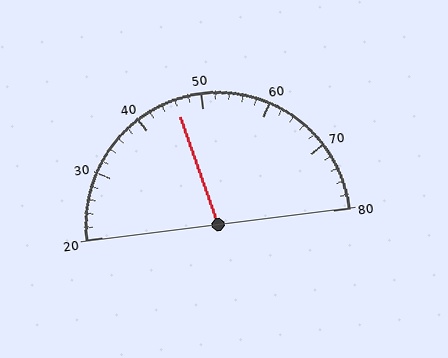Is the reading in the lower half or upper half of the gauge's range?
The reading is in the lower half of the range (20 to 80).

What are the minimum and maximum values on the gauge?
The gauge ranges from 20 to 80.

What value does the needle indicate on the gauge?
The needle indicates approximately 46.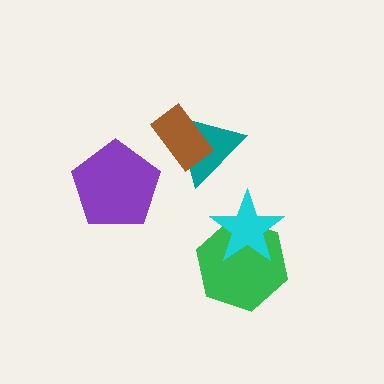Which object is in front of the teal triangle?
The brown rectangle is in front of the teal triangle.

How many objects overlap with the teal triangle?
1 object overlaps with the teal triangle.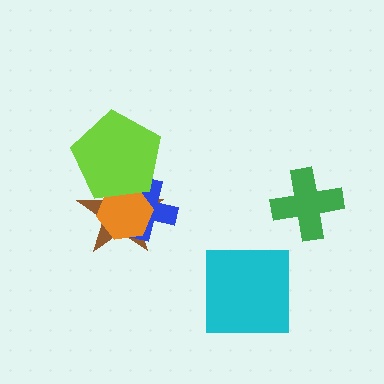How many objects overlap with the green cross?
0 objects overlap with the green cross.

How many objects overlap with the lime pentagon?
3 objects overlap with the lime pentagon.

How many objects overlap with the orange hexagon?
3 objects overlap with the orange hexagon.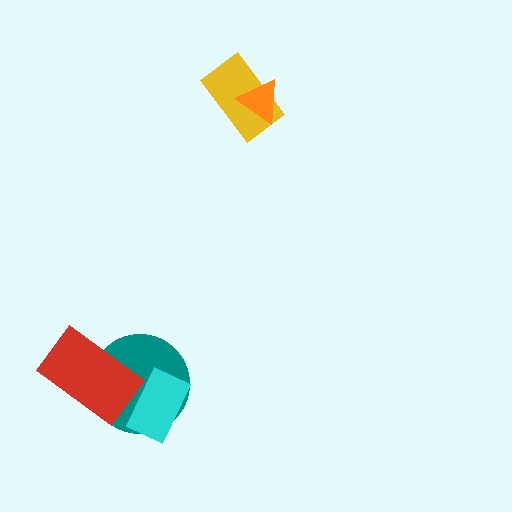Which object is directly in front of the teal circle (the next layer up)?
The red rectangle is directly in front of the teal circle.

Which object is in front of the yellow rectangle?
The orange triangle is in front of the yellow rectangle.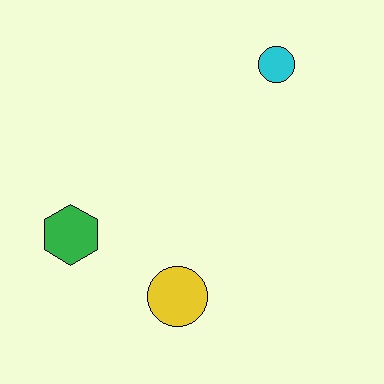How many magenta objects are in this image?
There are no magenta objects.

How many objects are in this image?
There are 3 objects.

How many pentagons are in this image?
There are no pentagons.